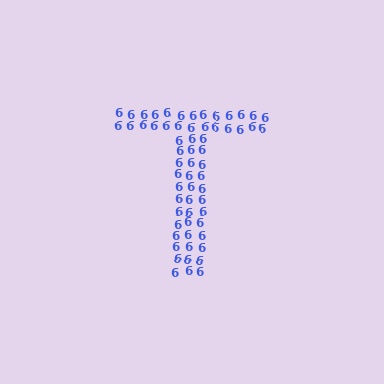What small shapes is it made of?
It is made of small digit 6's.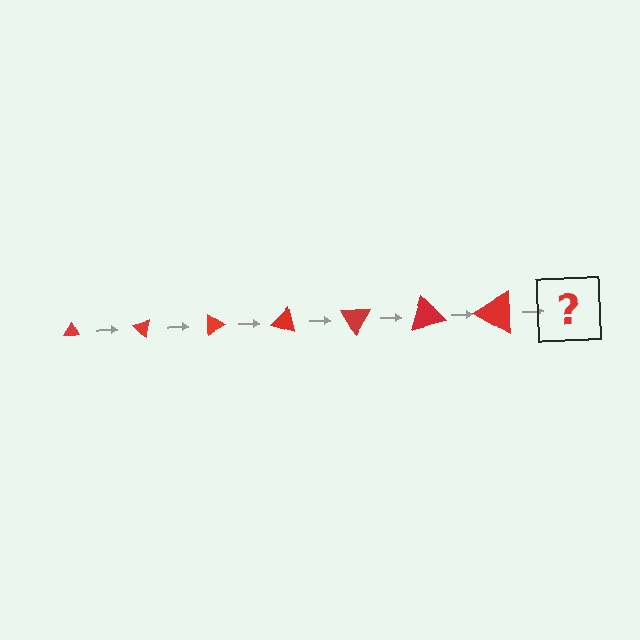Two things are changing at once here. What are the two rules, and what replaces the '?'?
The two rules are that the triangle grows larger each step and it rotates 45 degrees each step. The '?' should be a triangle, larger than the previous one and rotated 315 degrees from the start.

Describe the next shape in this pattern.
It should be a triangle, larger than the previous one and rotated 315 degrees from the start.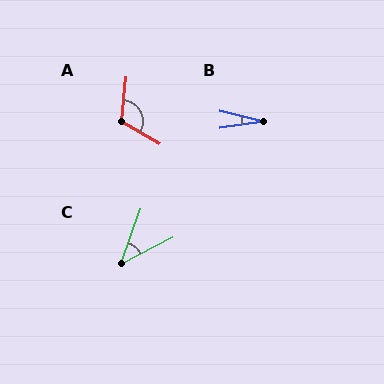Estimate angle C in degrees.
Approximately 43 degrees.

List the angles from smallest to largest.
B (22°), C (43°), A (115°).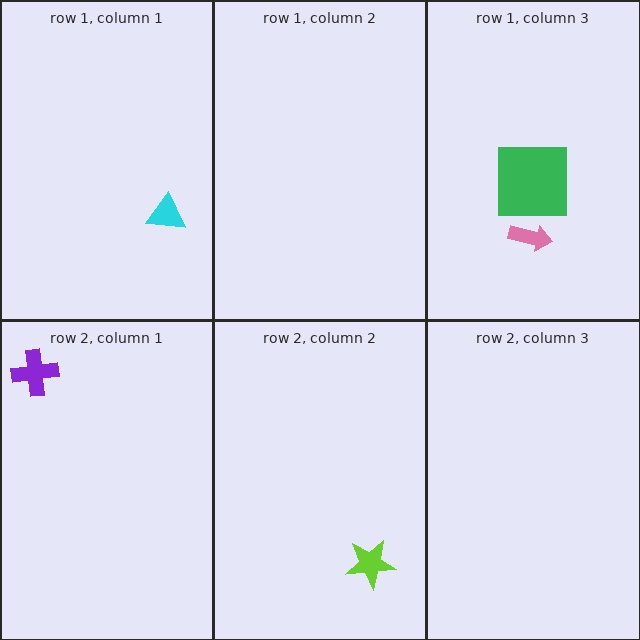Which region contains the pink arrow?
The row 1, column 3 region.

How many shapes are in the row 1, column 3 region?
2.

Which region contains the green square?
The row 1, column 3 region.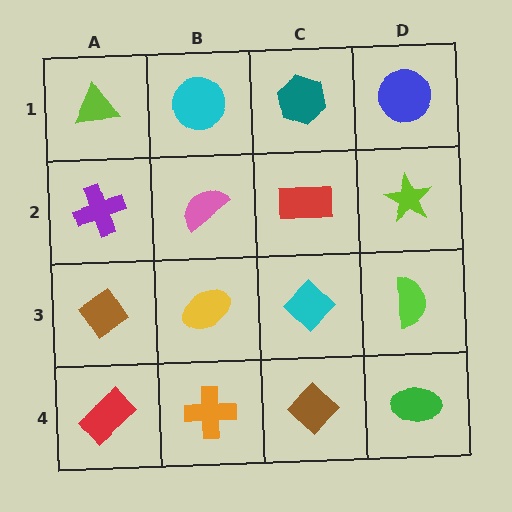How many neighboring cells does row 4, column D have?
2.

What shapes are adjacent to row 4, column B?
A yellow ellipse (row 3, column B), a red rectangle (row 4, column A), a brown diamond (row 4, column C).